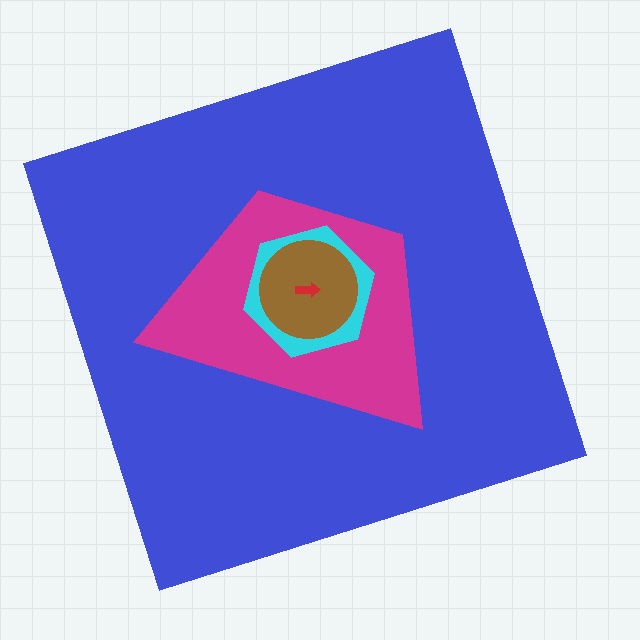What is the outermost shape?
The blue square.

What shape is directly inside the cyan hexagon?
The brown circle.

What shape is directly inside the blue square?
The magenta trapezoid.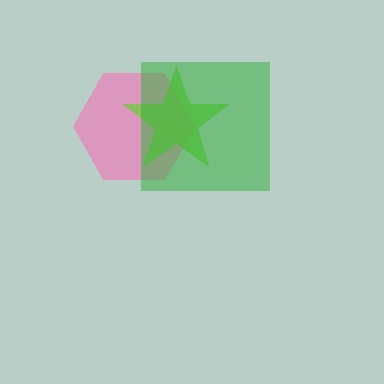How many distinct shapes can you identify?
There are 3 distinct shapes: a pink hexagon, a lime star, a green square.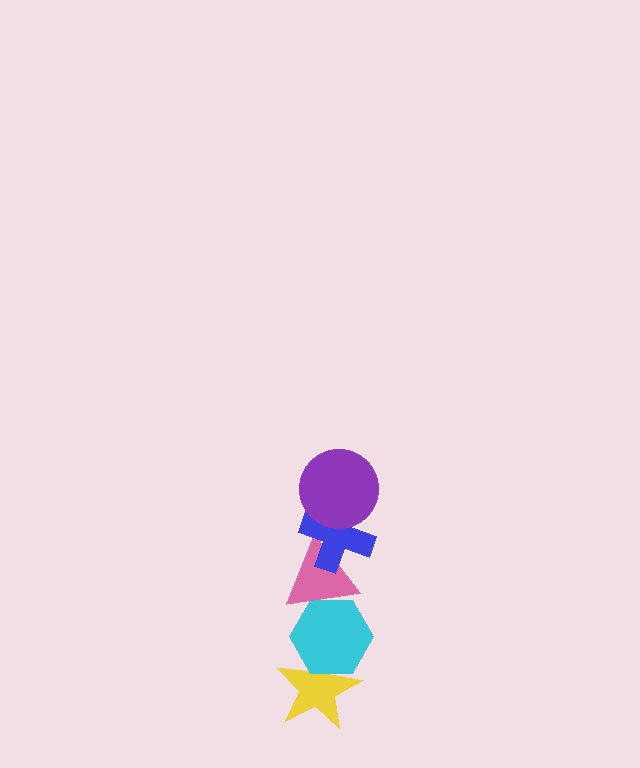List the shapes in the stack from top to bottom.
From top to bottom: the purple circle, the blue cross, the pink triangle, the cyan hexagon, the yellow star.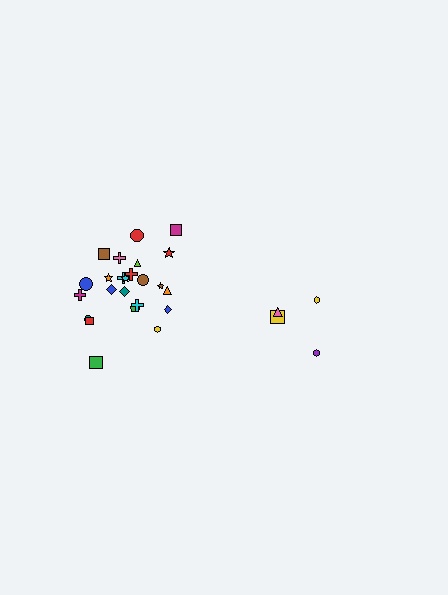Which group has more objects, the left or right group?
The left group.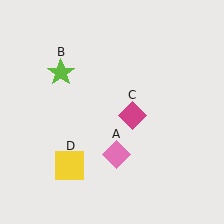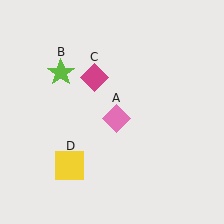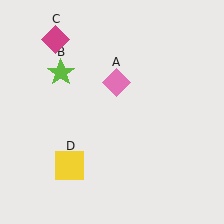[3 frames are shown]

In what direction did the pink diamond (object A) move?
The pink diamond (object A) moved up.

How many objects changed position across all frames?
2 objects changed position: pink diamond (object A), magenta diamond (object C).